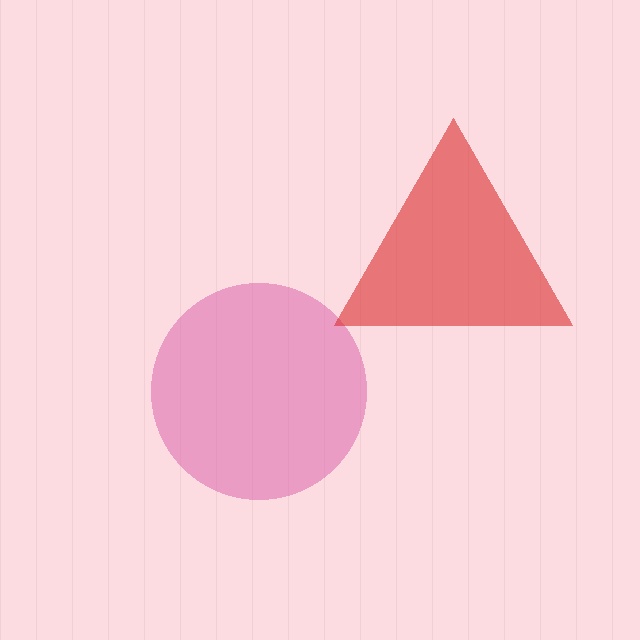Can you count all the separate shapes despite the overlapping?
Yes, there are 2 separate shapes.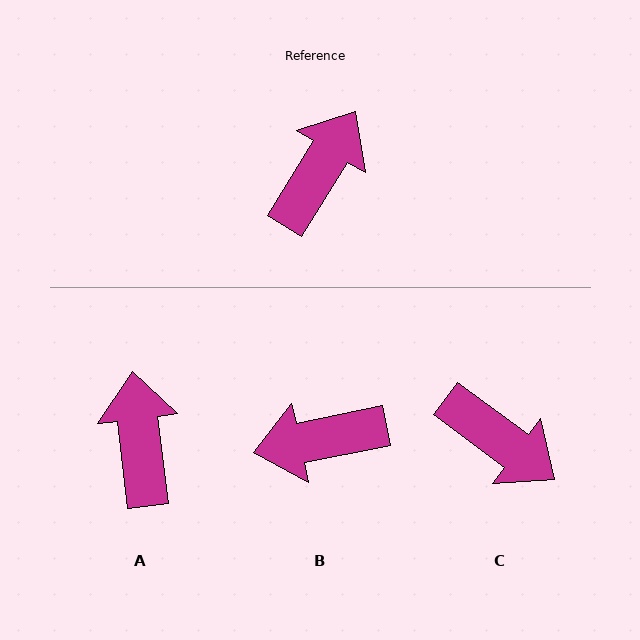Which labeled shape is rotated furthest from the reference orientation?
B, about 133 degrees away.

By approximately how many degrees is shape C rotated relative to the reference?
Approximately 95 degrees clockwise.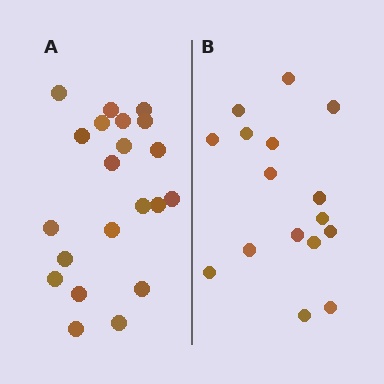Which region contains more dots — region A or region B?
Region A (the left region) has more dots.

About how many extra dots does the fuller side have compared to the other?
Region A has about 5 more dots than region B.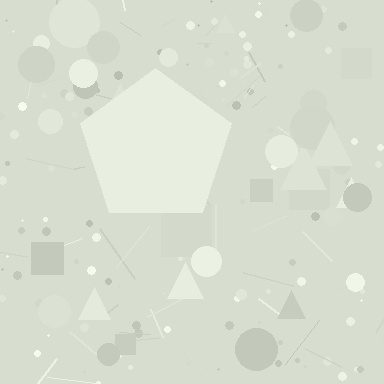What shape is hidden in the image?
A pentagon is hidden in the image.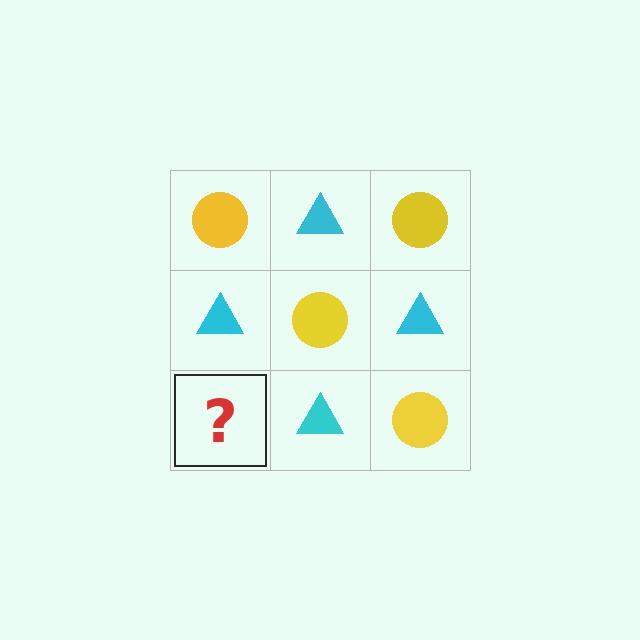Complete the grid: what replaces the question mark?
The question mark should be replaced with a yellow circle.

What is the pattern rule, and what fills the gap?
The rule is that it alternates yellow circle and cyan triangle in a checkerboard pattern. The gap should be filled with a yellow circle.